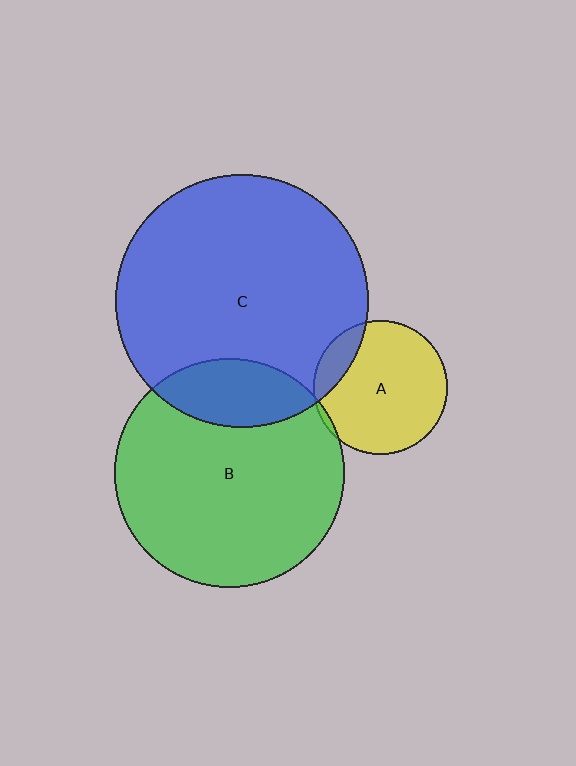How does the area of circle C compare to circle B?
Approximately 1.2 times.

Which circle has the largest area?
Circle C (blue).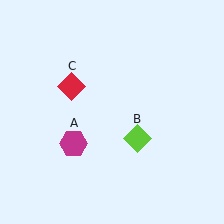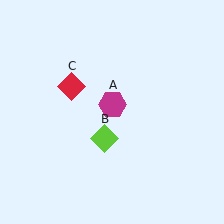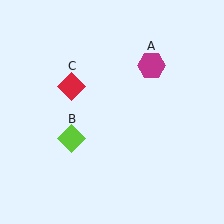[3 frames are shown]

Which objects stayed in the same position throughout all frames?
Red diamond (object C) remained stationary.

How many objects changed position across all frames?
2 objects changed position: magenta hexagon (object A), lime diamond (object B).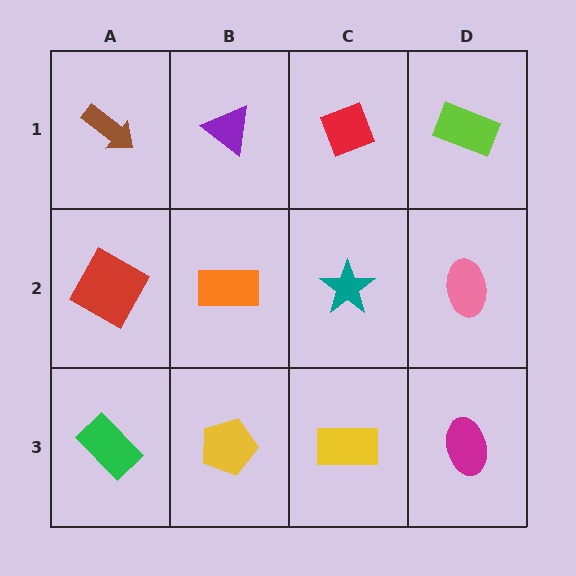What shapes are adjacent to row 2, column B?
A purple triangle (row 1, column B), a yellow pentagon (row 3, column B), a red square (row 2, column A), a teal star (row 2, column C).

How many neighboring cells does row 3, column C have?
3.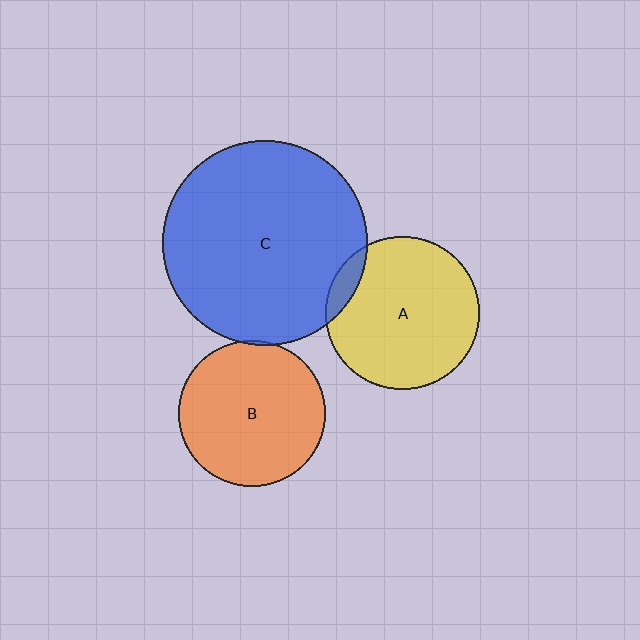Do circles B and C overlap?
Yes.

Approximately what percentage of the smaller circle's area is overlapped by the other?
Approximately 5%.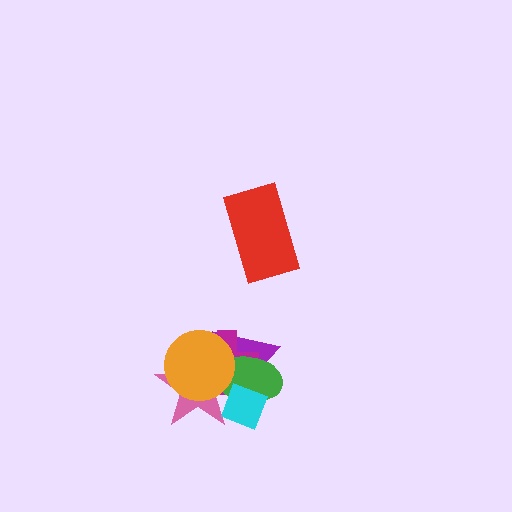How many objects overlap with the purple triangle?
5 objects overlap with the purple triangle.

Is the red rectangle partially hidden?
No, no other shape covers it.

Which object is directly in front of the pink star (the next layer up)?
The magenta cross is directly in front of the pink star.